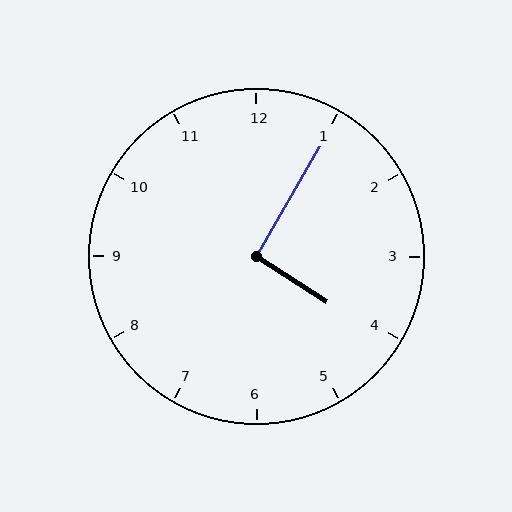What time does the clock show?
4:05.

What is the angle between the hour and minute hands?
Approximately 92 degrees.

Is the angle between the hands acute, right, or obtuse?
It is right.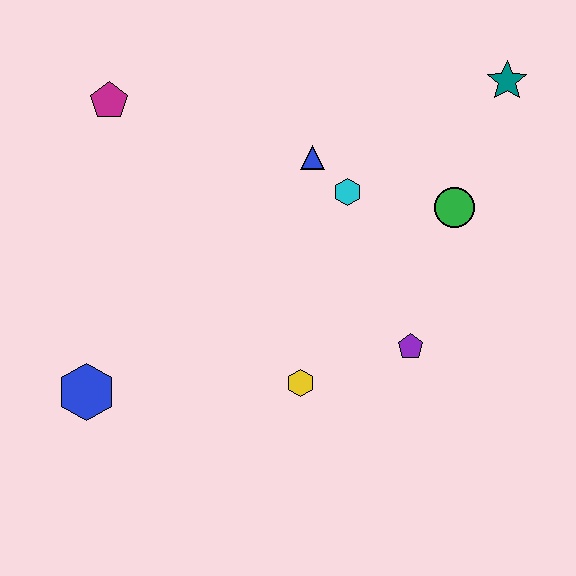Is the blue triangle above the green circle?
Yes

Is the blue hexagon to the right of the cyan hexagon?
No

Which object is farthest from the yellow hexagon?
The teal star is farthest from the yellow hexagon.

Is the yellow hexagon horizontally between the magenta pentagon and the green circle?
Yes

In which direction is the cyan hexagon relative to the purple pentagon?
The cyan hexagon is above the purple pentagon.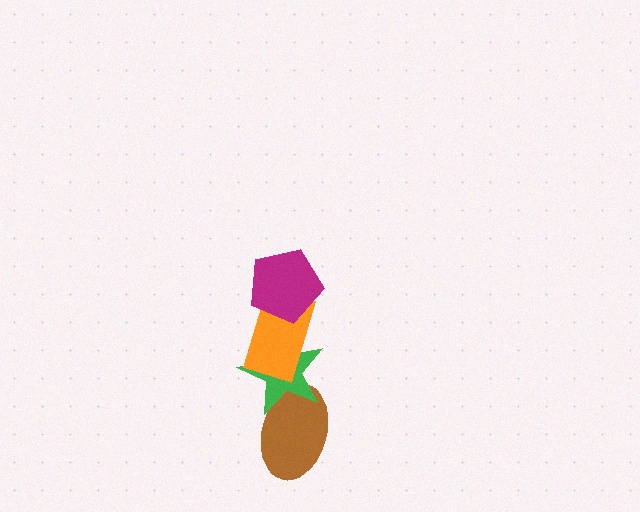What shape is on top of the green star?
The orange rectangle is on top of the green star.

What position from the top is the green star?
The green star is 3rd from the top.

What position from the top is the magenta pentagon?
The magenta pentagon is 1st from the top.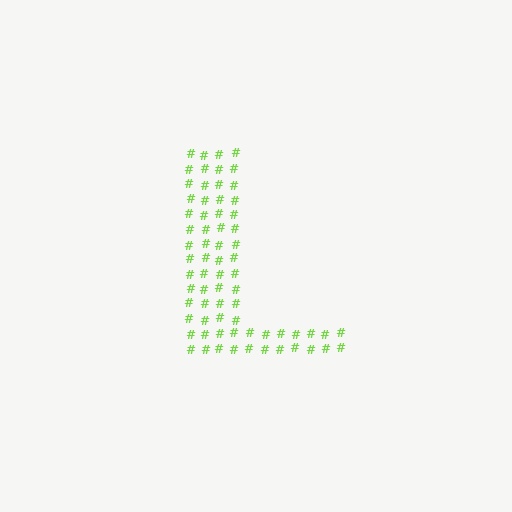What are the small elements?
The small elements are hash symbols.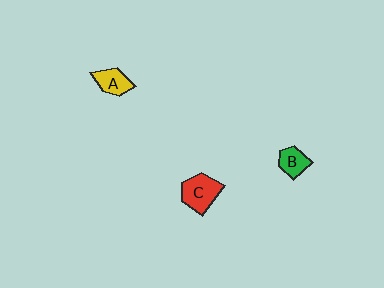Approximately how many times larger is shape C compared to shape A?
Approximately 1.5 times.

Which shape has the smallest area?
Shape B (green).